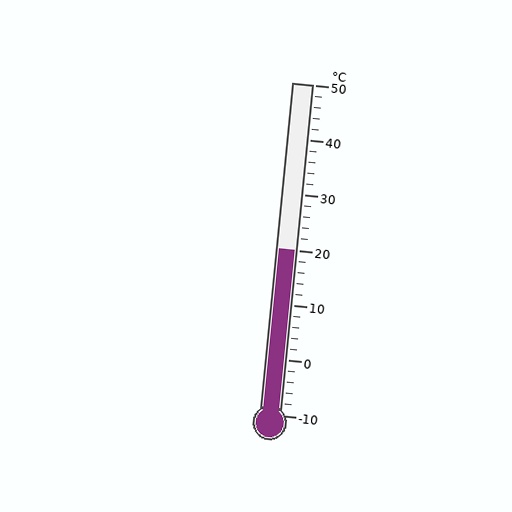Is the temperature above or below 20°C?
The temperature is at 20°C.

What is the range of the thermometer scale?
The thermometer scale ranges from -10°C to 50°C.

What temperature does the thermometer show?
The thermometer shows approximately 20°C.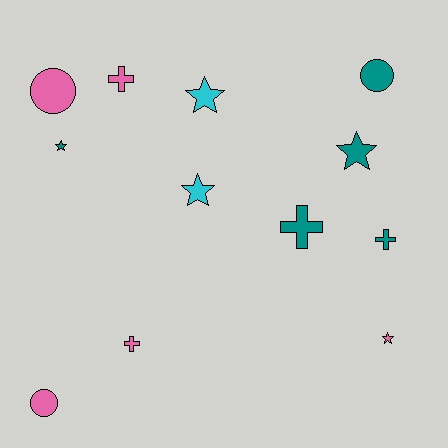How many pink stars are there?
There is 1 pink star.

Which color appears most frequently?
Teal, with 5 objects.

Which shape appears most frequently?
Star, with 5 objects.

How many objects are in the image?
There are 12 objects.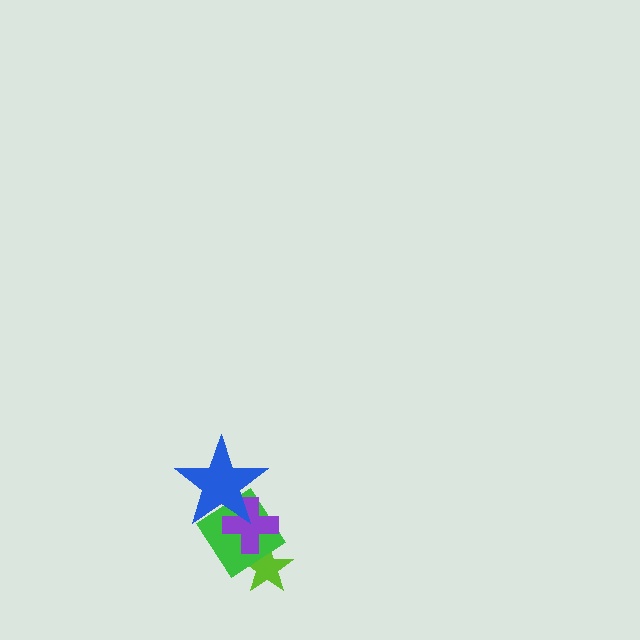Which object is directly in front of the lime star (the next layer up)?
The green diamond is directly in front of the lime star.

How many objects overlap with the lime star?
2 objects overlap with the lime star.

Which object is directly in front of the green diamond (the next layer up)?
The purple cross is directly in front of the green diamond.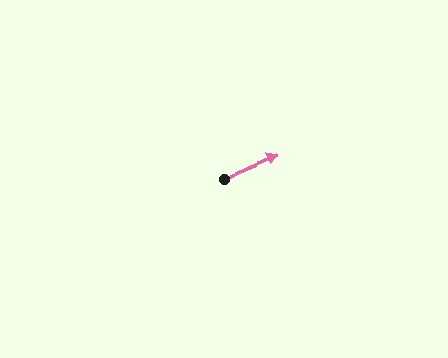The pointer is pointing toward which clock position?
Roughly 2 o'clock.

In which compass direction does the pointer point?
East.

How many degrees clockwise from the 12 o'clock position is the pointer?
Approximately 68 degrees.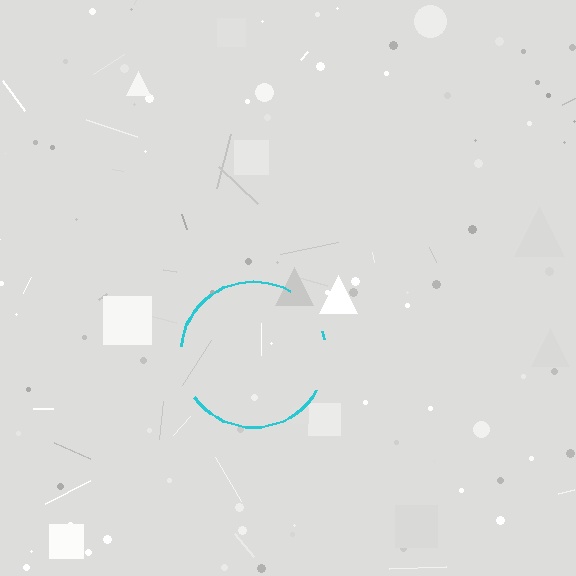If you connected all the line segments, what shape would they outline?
They would outline a circle.